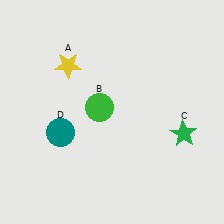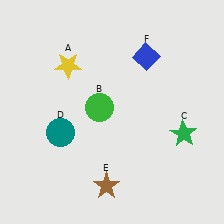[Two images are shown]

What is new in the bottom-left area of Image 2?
A brown star (E) was added in the bottom-left area of Image 2.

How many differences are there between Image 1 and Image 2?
There are 2 differences between the two images.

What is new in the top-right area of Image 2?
A blue diamond (F) was added in the top-right area of Image 2.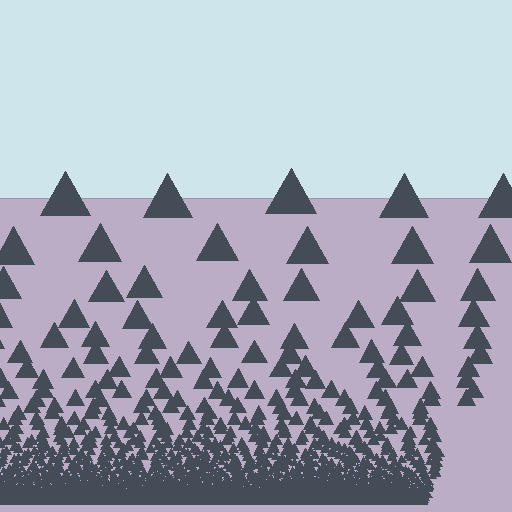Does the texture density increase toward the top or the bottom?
Density increases toward the bottom.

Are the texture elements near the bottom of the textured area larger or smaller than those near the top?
Smaller. The gradient is inverted — elements near the bottom are smaller and denser.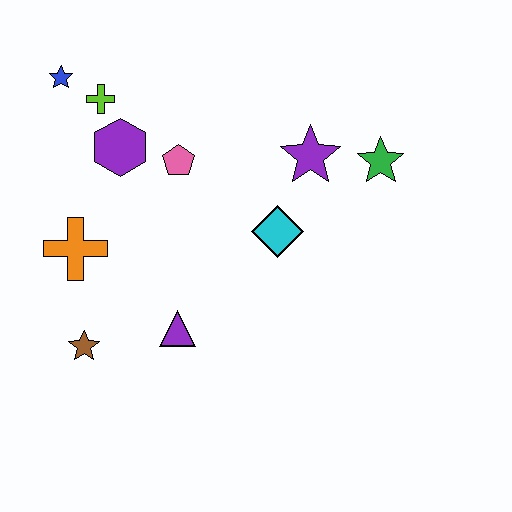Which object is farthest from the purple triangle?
The blue star is farthest from the purple triangle.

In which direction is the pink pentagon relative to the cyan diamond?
The pink pentagon is to the left of the cyan diamond.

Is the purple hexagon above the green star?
Yes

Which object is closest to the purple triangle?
The brown star is closest to the purple triangle.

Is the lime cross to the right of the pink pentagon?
No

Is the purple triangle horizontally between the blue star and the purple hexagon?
No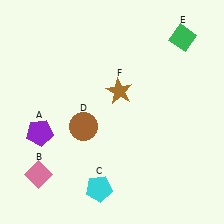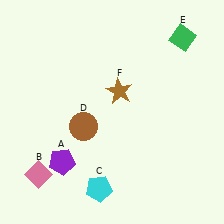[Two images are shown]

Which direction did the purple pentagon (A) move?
The purple pentagon (A) moved down.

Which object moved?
The purple pentagon (A) moved down.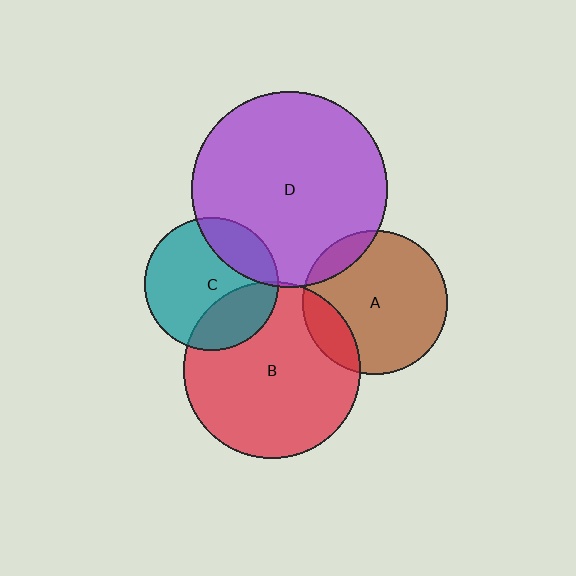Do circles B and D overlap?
Yes.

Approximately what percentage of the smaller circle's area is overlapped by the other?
Approximately 5%.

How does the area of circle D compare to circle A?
Approximately 1.8 times.